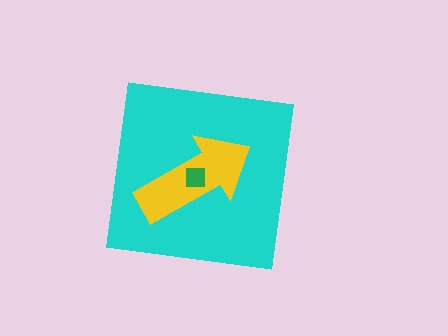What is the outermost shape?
The cyan square.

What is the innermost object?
The green square.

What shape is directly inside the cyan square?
The yellow arrow.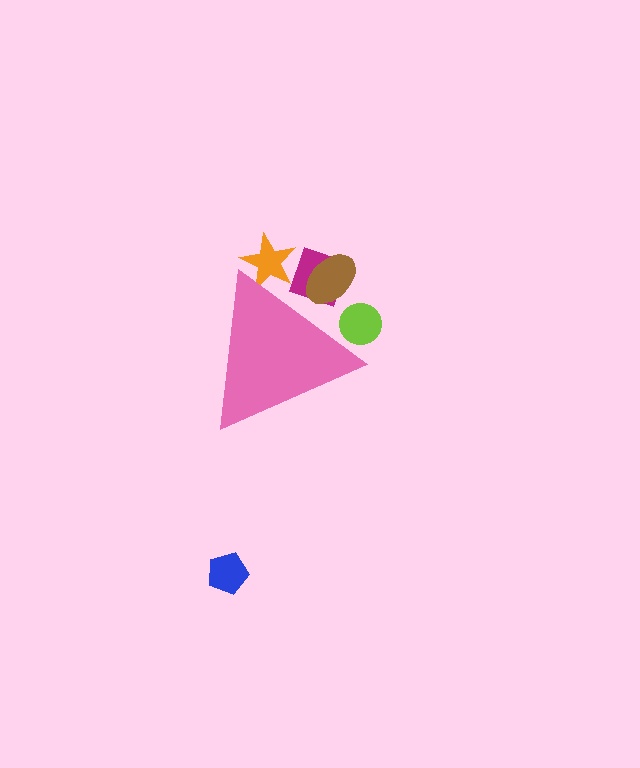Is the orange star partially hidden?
Yes, the orange star is partially hidden behind the pink triangle.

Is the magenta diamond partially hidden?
Yes, the magenta diamond is partially hidden behind the pink triangle.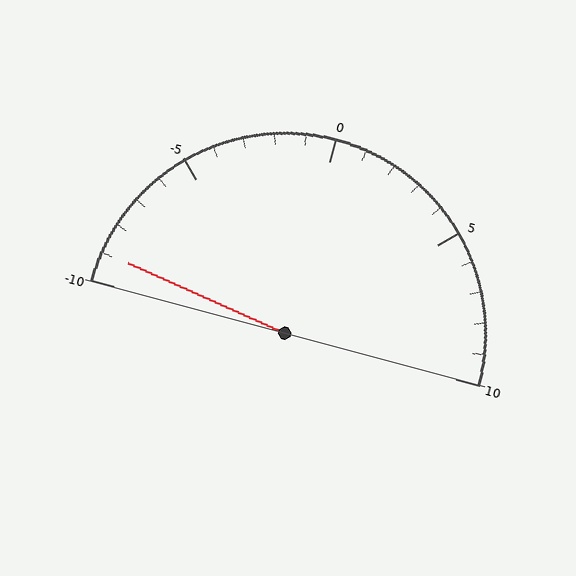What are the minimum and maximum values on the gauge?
The gauge ranges from -10 to 10.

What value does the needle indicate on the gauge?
The needle indicates approximately -9.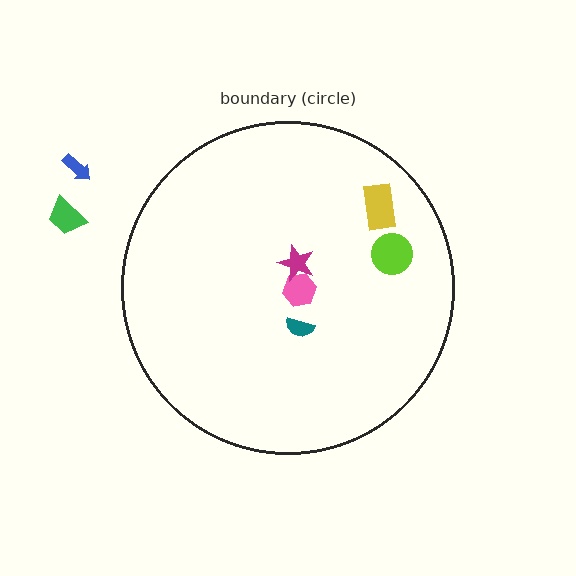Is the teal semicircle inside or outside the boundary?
Inside.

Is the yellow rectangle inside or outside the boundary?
Inside.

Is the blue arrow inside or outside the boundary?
Outside.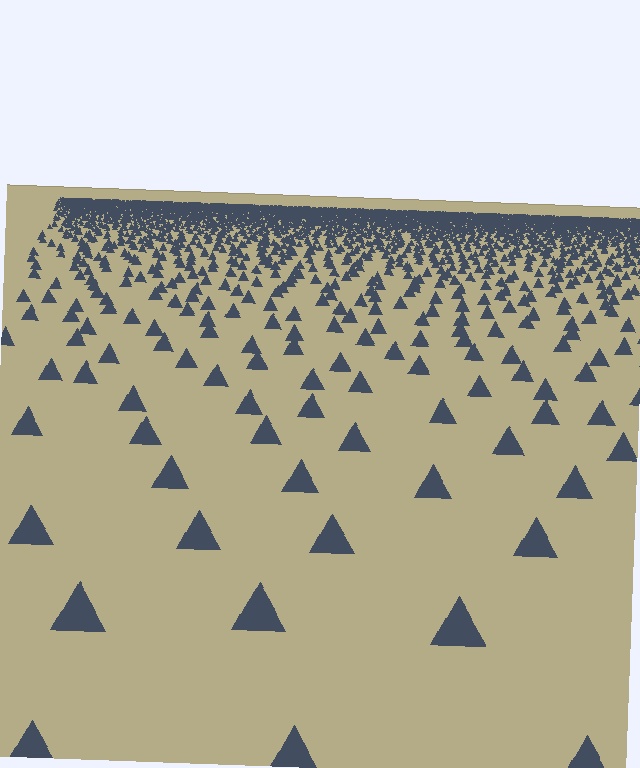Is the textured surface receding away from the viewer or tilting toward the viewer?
The surface is receding away from the viewer. Texture elements get smaller and denser toward the top.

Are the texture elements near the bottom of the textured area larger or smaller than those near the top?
Larger. Near the bottom, elements are closer to the viewer and appear at a bigger on-screen size.